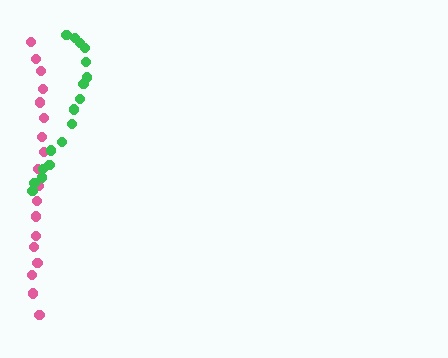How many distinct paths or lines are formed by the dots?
There are 2 distinct paths.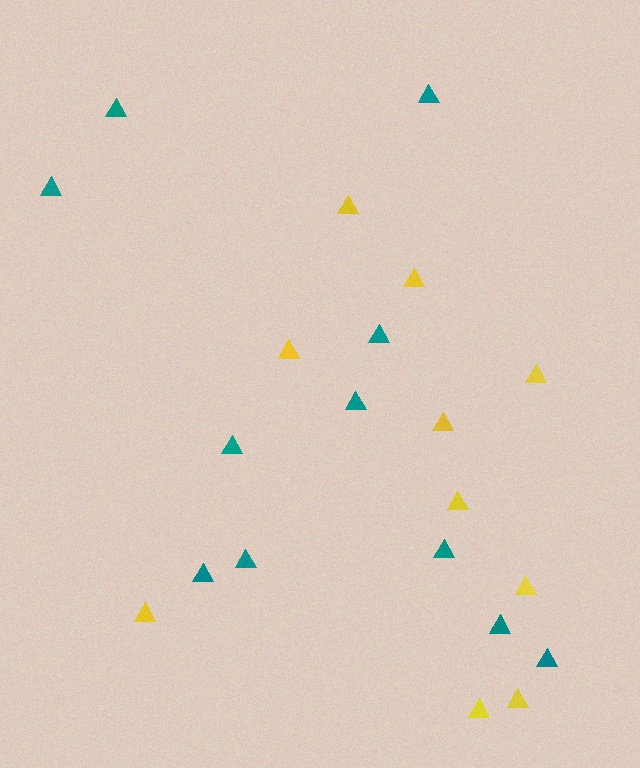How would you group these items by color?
There are 2 groups: one group of teal triangles (11) and one group of yellow triangles (10).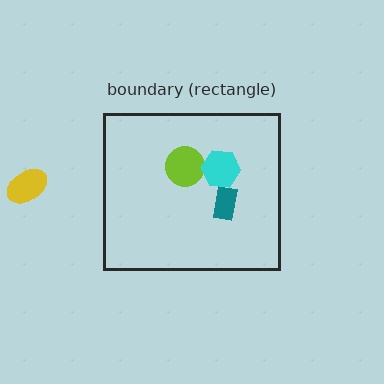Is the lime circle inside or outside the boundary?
Inside.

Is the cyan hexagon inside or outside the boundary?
Inside.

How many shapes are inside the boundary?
3 inside, 1 outside.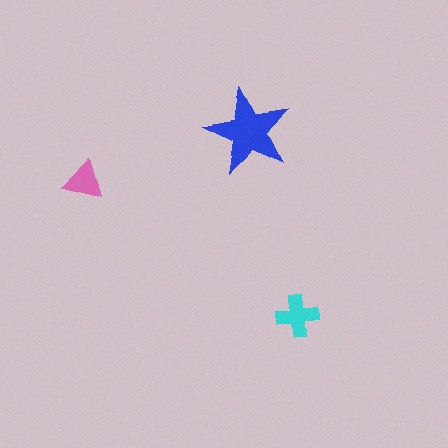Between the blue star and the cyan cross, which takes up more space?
The blue star.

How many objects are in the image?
There are 3 objects in the image.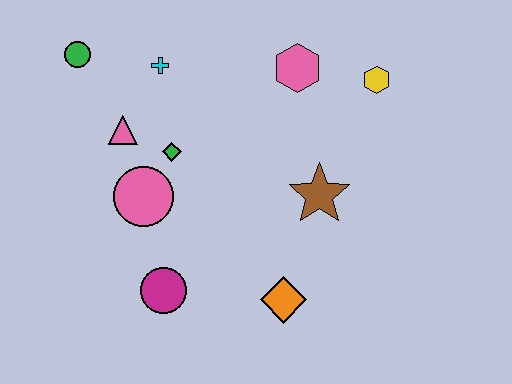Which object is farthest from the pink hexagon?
The magenta circle is farthest from the pink hexagon.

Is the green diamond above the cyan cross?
No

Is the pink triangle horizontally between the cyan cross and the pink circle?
No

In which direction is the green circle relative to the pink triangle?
The green circle is above the pink triangle.